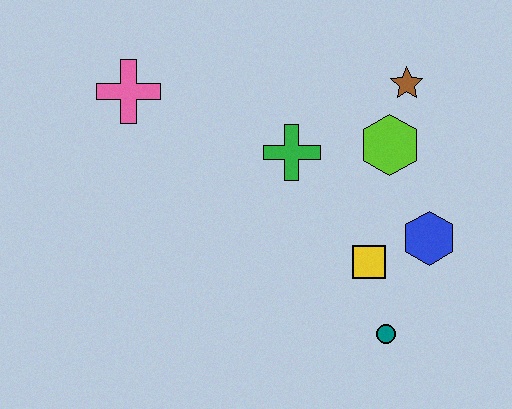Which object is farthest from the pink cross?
The teal circle is farthest from the pink cross.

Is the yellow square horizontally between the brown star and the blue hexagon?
No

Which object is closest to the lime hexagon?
The brown star is closest to the lime hexagon.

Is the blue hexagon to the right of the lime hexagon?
Yes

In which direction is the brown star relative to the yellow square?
The brown star is above the yellow square.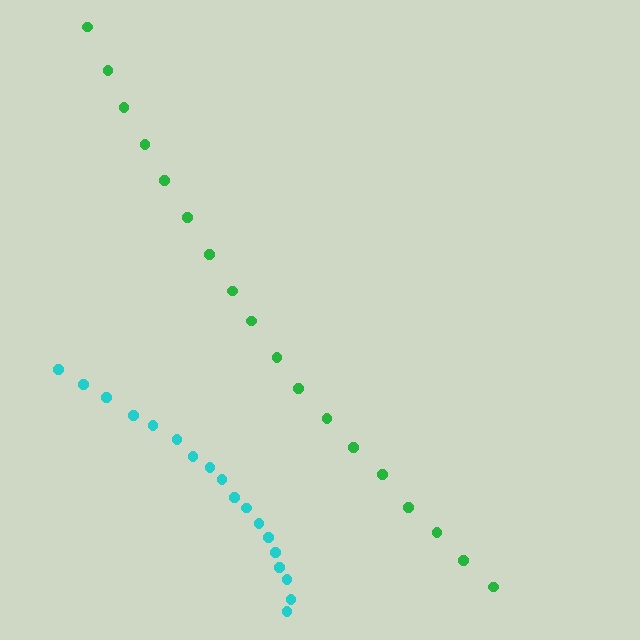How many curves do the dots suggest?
There are 2 distinct paths.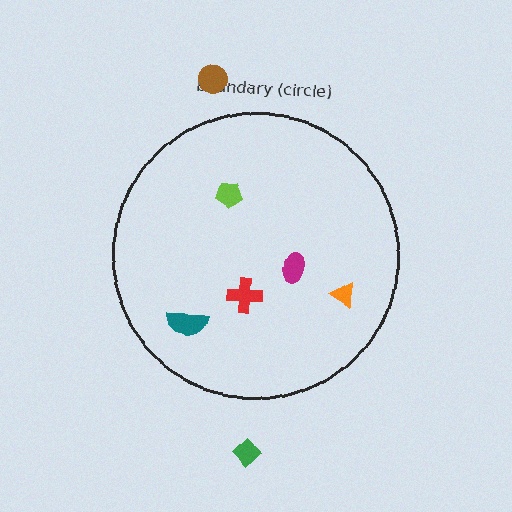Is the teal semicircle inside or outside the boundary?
Inside.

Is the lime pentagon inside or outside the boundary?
Inside.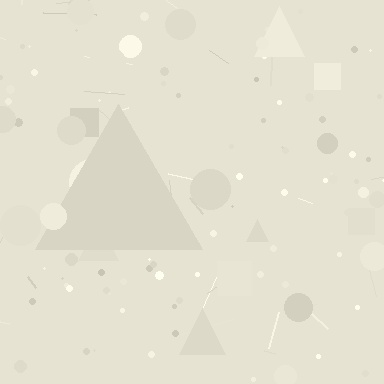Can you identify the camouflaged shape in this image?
The camouflaged shape is a triangle.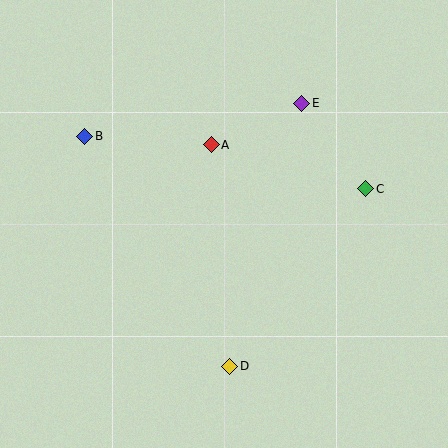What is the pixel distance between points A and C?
The distance between A and C is 161 pixels.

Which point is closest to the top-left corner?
Point B is closest to the top-left corner.